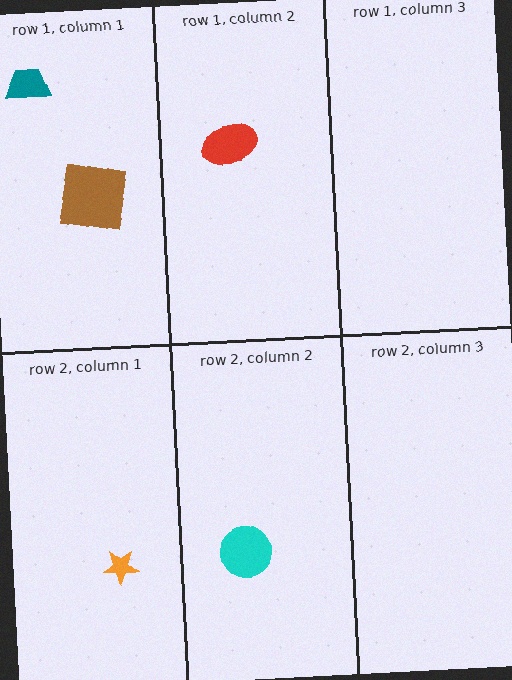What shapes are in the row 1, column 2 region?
The red ellipse.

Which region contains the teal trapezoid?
The row 1, column 1 region.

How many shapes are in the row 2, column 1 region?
1.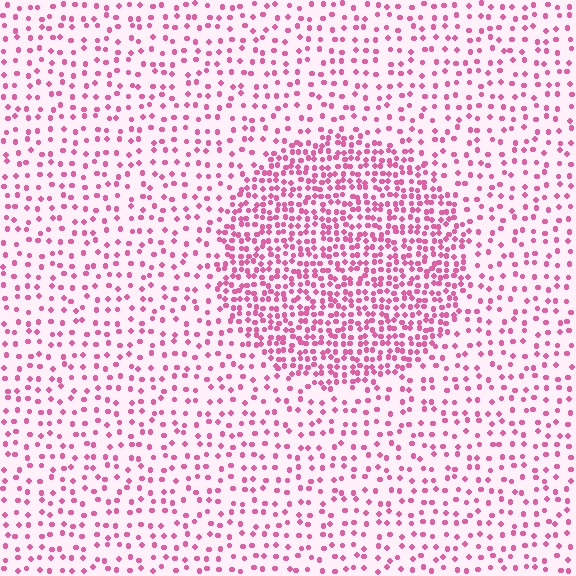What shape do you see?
I see a circle.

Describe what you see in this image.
The image contains small pink elements arranged at two different densities. A circle-shaped region is visible where the elements are more densely packed than the surrounding area.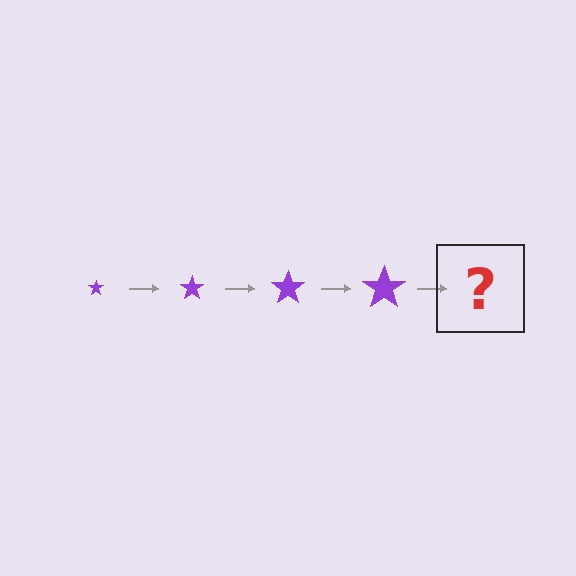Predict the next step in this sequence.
The next step is a purple star, larger than the previous one.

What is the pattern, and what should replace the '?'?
The pattern is that the star gets progressively larger each step. The '?' should be a purple star, larger than the previous one.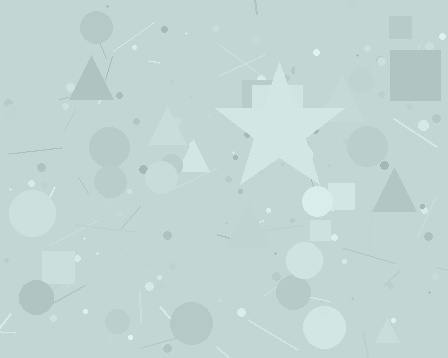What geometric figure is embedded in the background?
A star is embedded in the background.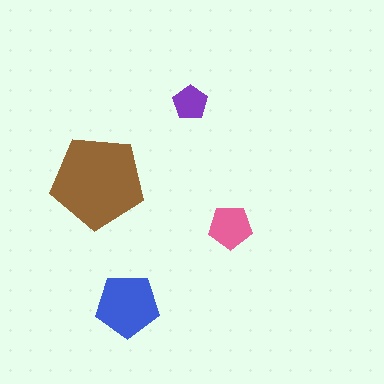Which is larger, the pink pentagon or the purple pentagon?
The pink one.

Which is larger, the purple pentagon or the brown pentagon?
The brown one.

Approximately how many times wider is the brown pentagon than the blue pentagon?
About 1.5 times wider.